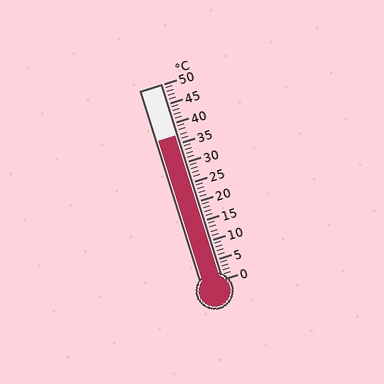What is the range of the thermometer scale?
The thermometer scale ranges from 0°C to 50°C.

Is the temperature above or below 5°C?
The temperature is above 5°C.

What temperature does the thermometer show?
The thermometer shows approximately 37°C.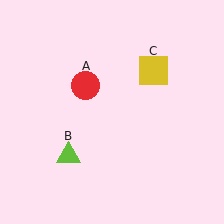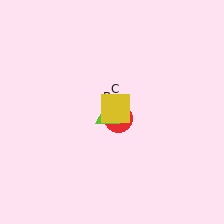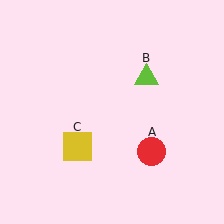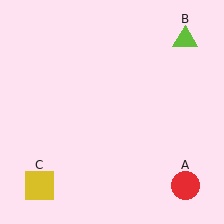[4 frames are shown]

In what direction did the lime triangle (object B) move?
The lime triangle (object B) moved up and to the right.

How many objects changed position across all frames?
3 objects changed position: red circle (object A), lime triangle (object B), yellow square (object C).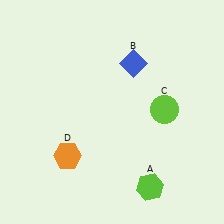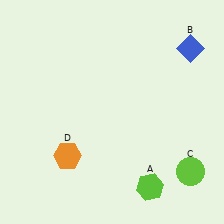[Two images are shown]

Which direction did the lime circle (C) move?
The lime circle (C) moved down.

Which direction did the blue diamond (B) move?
The blue diamond (B) moved right.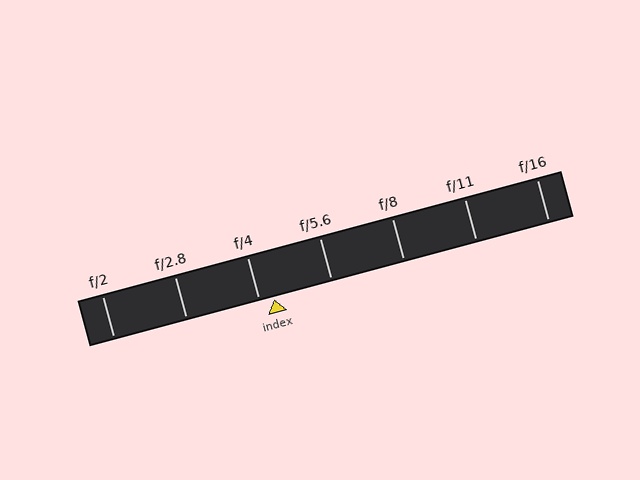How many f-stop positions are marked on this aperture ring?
There are 7 f-stop positions marked.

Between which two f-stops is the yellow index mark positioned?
The index mark is between f/4 and f/5.6.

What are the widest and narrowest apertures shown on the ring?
The widest aperture shown is f/2 and the narrowest is f/16.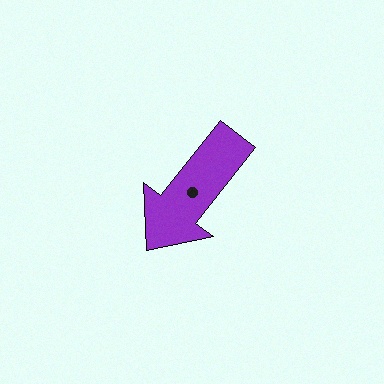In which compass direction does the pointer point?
Southwest.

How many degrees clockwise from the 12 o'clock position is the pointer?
Approximately 218 degrees.